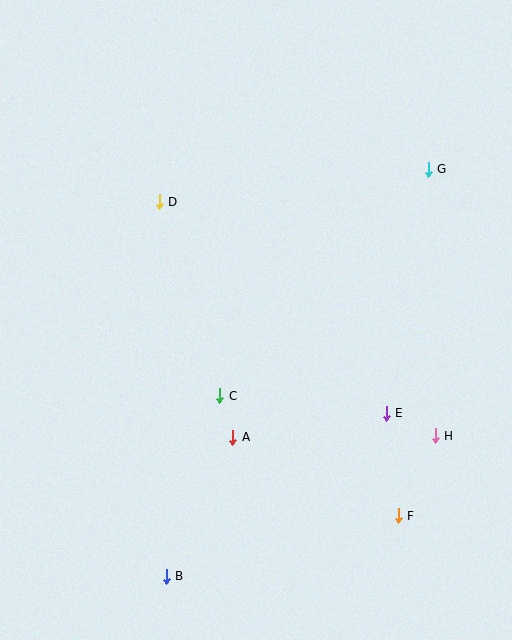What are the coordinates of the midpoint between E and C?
The midpoint between E and C is at (303, 405).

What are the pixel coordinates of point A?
Point A is at (232, 437).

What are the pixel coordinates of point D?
Point D is at (159, 202).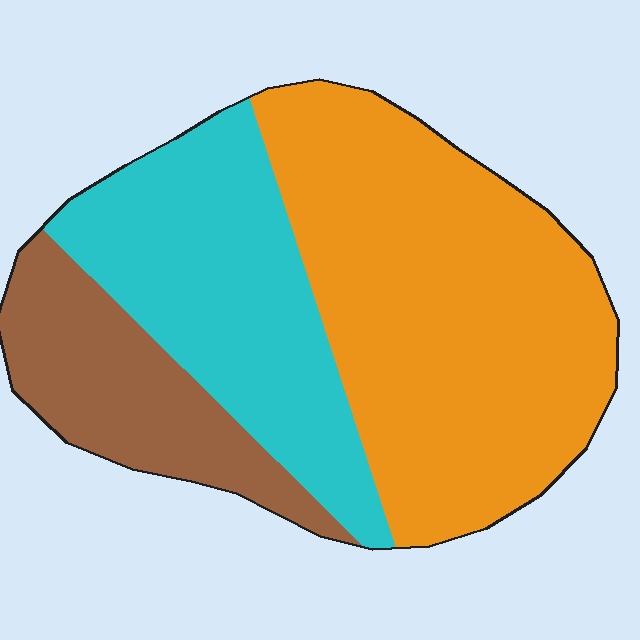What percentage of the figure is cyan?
Cyan takes up between a quarter and a half of the figure.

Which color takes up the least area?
Brown, at roughly 20%.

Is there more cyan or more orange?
Orange.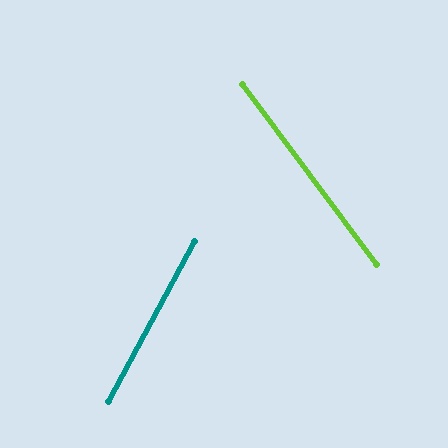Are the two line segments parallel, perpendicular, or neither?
Neither parallel nor perpendicular — they differ by about 65°.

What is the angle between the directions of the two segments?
Approximately 65 degrees.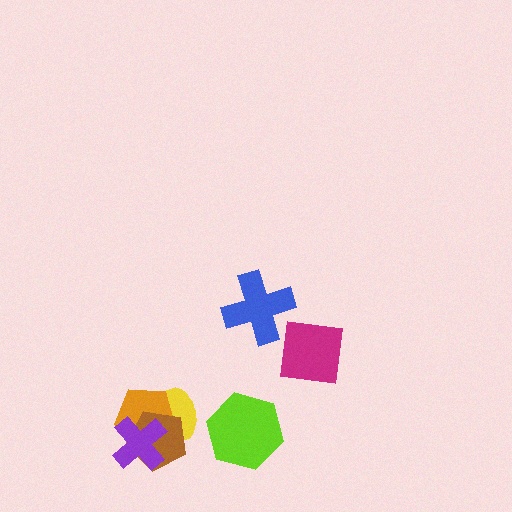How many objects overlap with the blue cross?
0 objects overlap with the blue cross.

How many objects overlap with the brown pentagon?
3 objects overlap with the brown pentagon.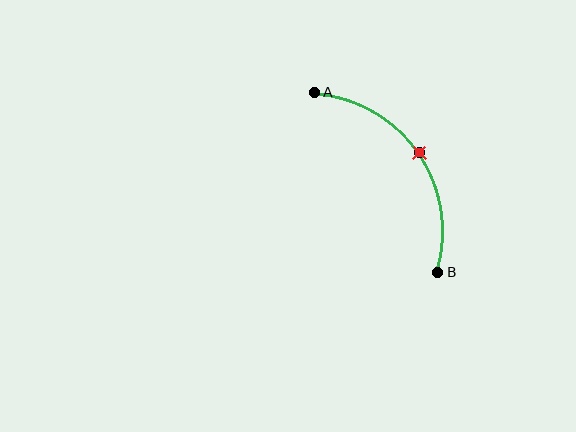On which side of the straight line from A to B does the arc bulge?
The arc bulges above and to the right of the straight line connecting A and B.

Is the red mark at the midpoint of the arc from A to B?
Yes. The red mark lies on the arc at equal arc-length from both A and B — it is the arc midpoint.